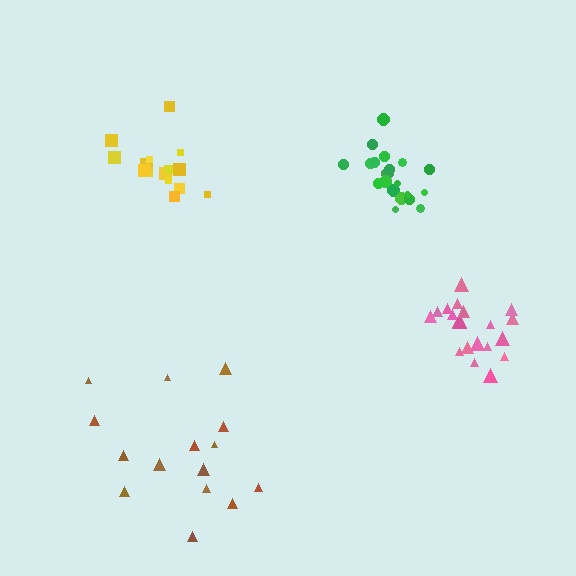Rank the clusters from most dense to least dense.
green, pink, yellow, brown.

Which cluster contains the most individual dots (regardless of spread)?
Green (20).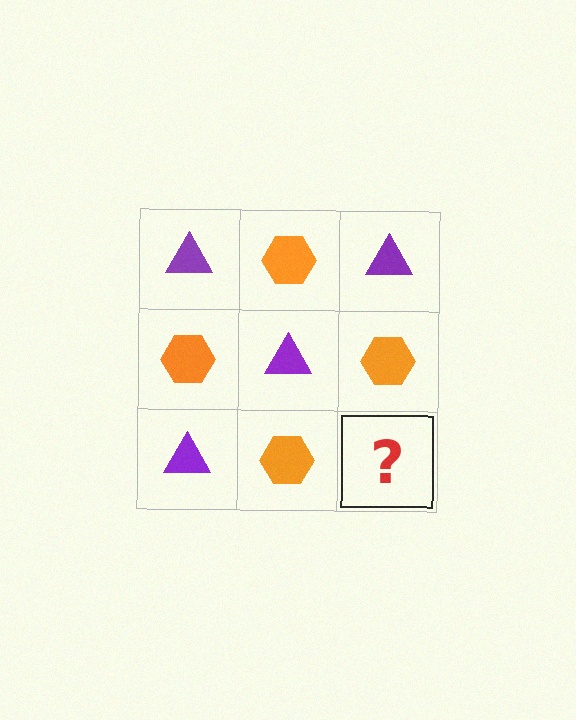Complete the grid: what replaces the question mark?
The question mark should be replaced with a purple triangle.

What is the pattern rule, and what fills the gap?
The rule is that it alternates purple triangle and orange hexagon in a checkerboard pattern. The gap should be filled with a purple triangle.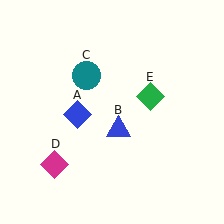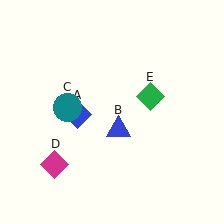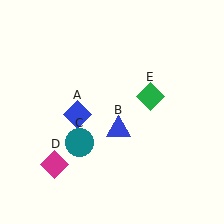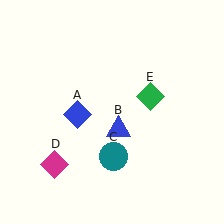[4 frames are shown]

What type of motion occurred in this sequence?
The teal circle (object C) rotated counterclockwise around the center of the scene.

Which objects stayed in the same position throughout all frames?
Blue diamond (object A) and blue triangle (object B) and magenta diamond (object D) and green diamond (object E) remained stationary.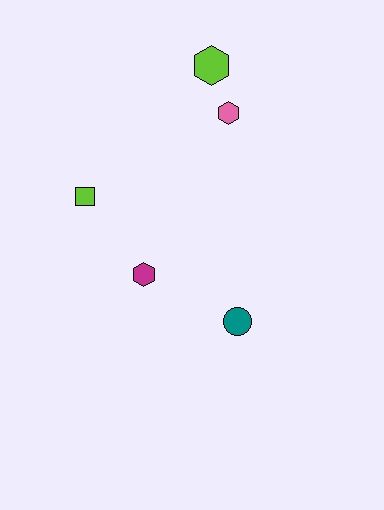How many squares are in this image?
There is 1 square.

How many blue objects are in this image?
There are no blue objects.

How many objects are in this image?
There are 5 objects.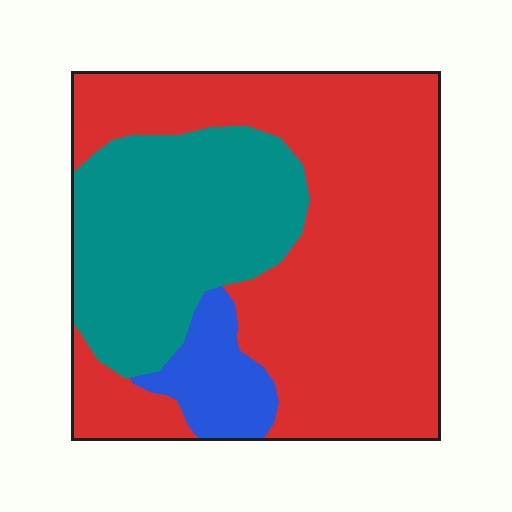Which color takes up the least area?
Blue, at roughly 10%.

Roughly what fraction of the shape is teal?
Teal takes up about one third (1/3) of the shape.